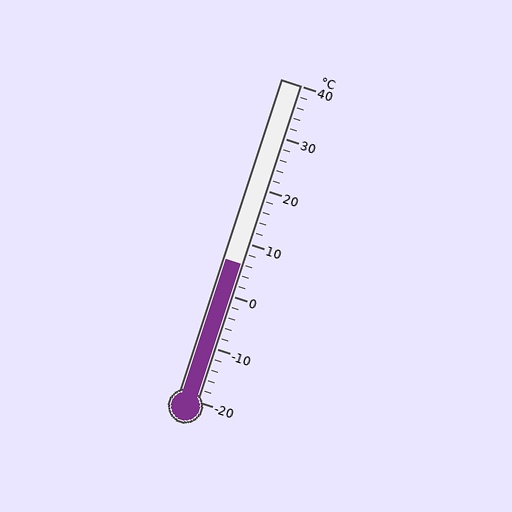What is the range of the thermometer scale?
The thermometer scale ranges from -20°C to 40°C.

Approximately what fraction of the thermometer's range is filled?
The thermometer is filled to approximately 45% of its range.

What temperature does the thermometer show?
The thermometer shows approximately 6°C.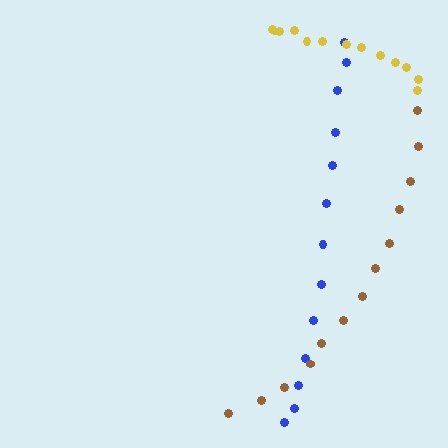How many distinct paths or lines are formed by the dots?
There are 3 distinct paths.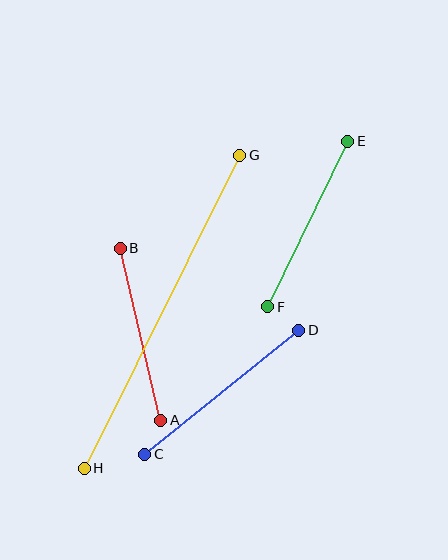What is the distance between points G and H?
The distance is approximately 349 pixels.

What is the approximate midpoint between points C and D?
The midpoint is at approximately (222, 392) pixels.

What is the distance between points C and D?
The distance is approximately 198 pixels.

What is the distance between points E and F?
The distance is approximately 184 pixels.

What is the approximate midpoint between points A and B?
The midpoint is at approximately (140, 334) pixels.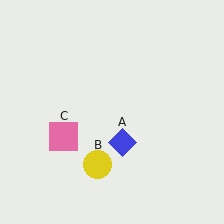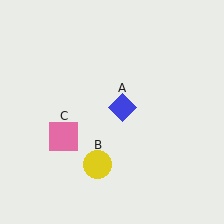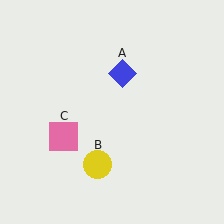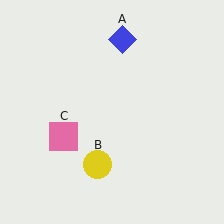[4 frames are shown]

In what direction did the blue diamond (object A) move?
The blue diamond (object A) moved up.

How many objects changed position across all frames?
1 object changed position: blue diamond (object A).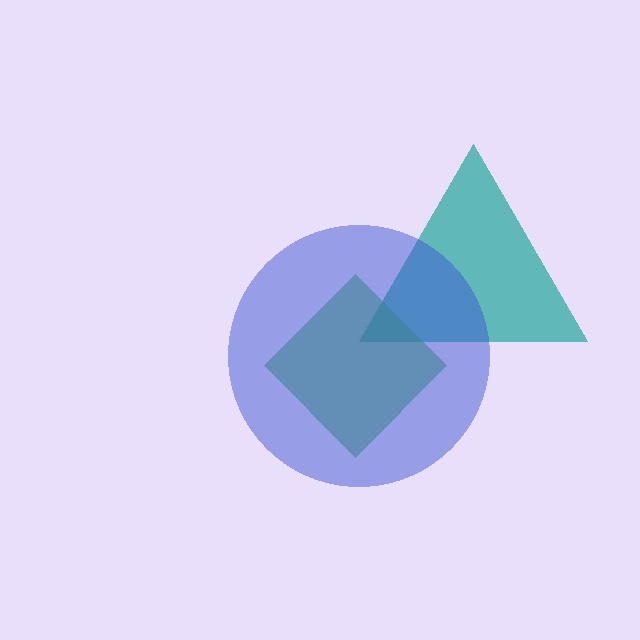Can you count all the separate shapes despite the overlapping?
Yes, there are 3 separate shapes.